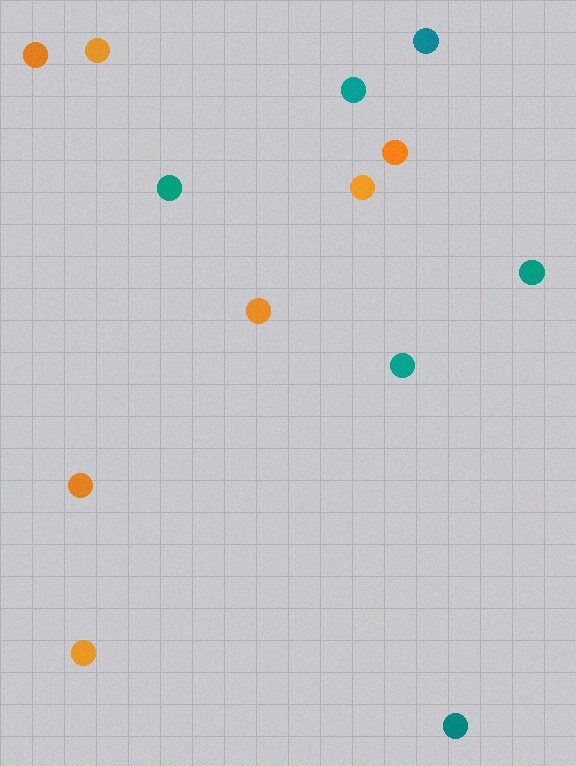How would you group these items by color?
There are 2 groups: one group of orange circles (7) and one group of teal circles (6).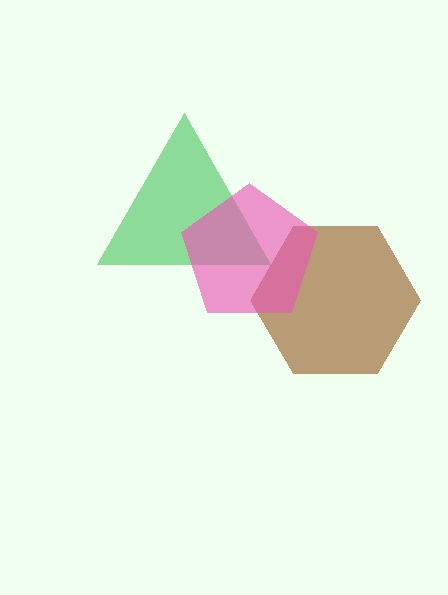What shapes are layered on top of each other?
The layered shapes are: a green triangle, a brown hexagon, a pink pentagon.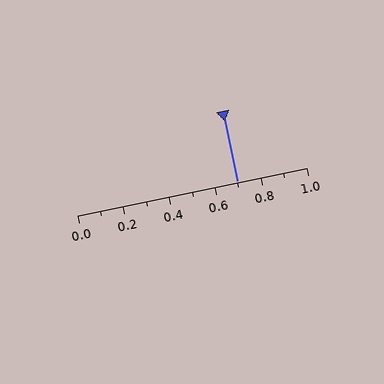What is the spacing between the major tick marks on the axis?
The major ticks are spaced 0.2 apart.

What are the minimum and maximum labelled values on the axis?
The axis runs from 0.0 to 1.0.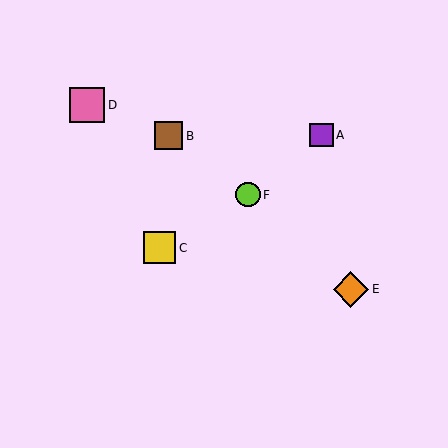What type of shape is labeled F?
Shape F is a lime circle.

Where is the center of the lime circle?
The center of the lime circle is at (248, 195).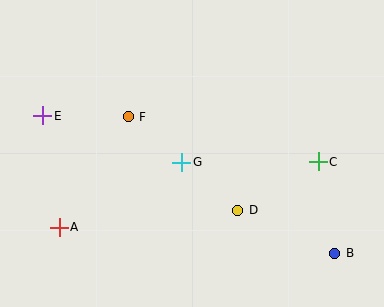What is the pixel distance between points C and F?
The distance between C and F is 195 pixels.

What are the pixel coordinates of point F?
Point F is at (128, 117).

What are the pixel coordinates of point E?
Point E is at (43, 116).